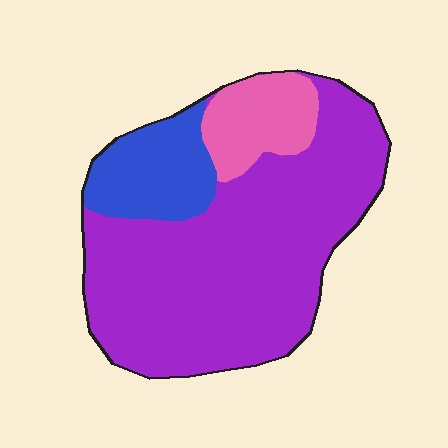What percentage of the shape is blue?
Blue takes up less than a quarter of the shape.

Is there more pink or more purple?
Purple.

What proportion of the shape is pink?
Pink covers roughly 15% of the shape.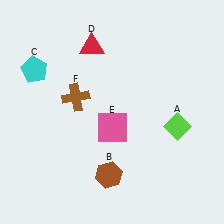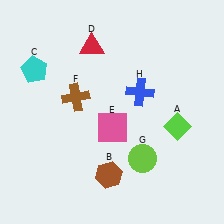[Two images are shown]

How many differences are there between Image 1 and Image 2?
There are 2 differences between the two images.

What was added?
A lime circle (G), a blue cross (H) were added in Image 2.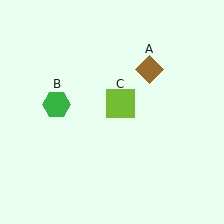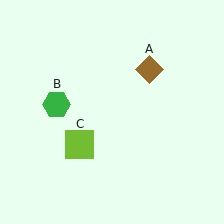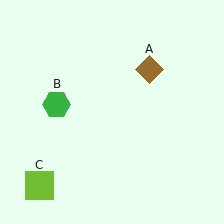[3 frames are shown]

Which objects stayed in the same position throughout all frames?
Brown diamond (object A) and green hexagon (object B) remained stationary.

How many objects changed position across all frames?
1 object changed position: lime square (object C).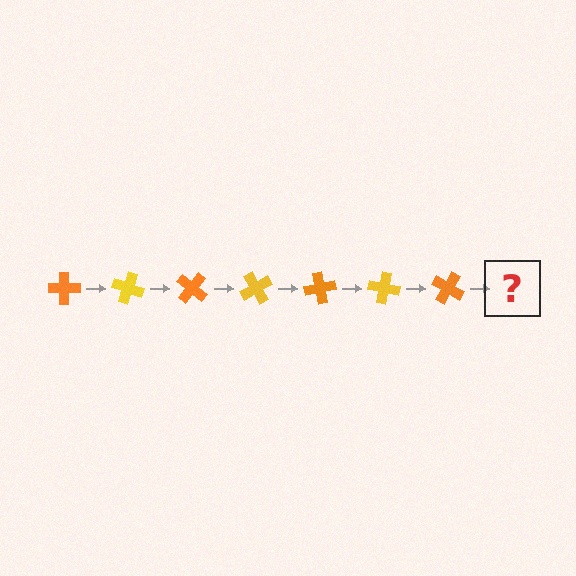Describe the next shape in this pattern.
It should be a yellow cross, rotated 140 degrees from the start.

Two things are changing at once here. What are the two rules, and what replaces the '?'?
The two rules are that it rotates 20 degrees each step and the color cycles through orange and yellow. The '?' should be a yellow cross, rotated 140 degrees from the start.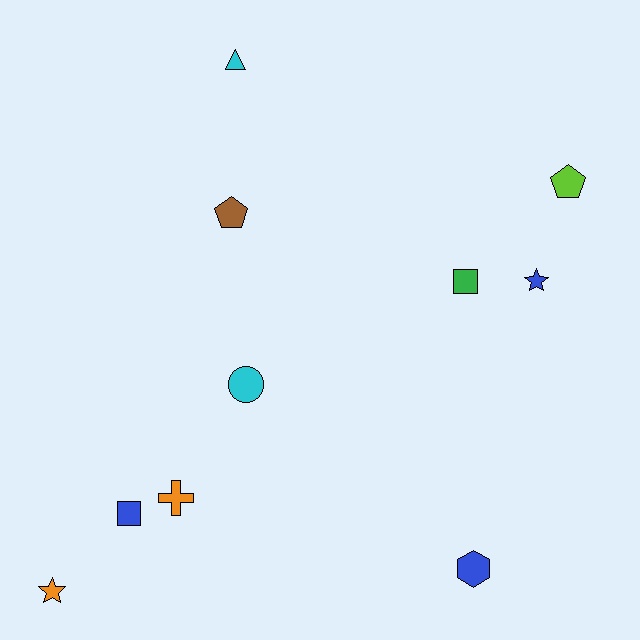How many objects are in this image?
There are 10 objects.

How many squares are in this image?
There are 2 squares.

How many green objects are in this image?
There is 1 green object.